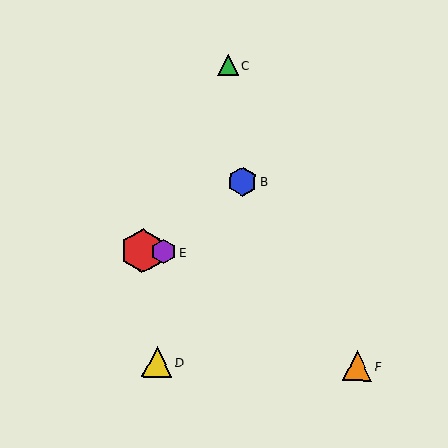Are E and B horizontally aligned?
No, E is at y≈252 and B is at y≈182.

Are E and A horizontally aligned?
Yes, both are at y≈252.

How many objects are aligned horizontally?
2 objects (A, E) are aligned horizontally.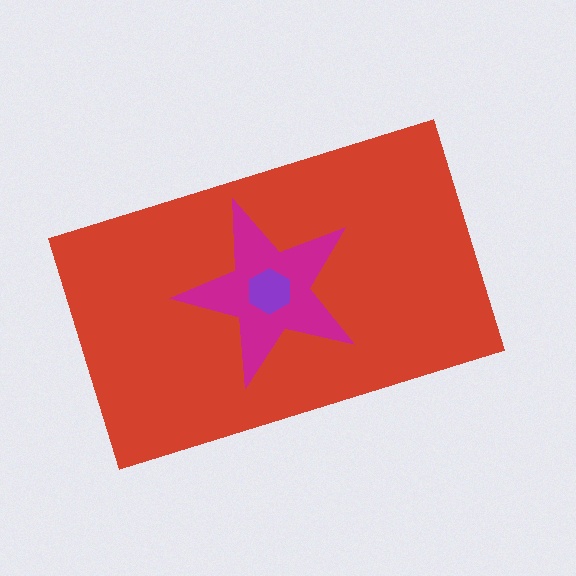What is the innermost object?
The purple hexagon.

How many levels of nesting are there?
3.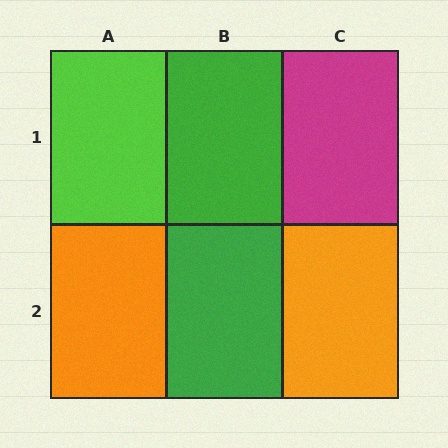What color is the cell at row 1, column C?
Magenta.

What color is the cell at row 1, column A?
Lime.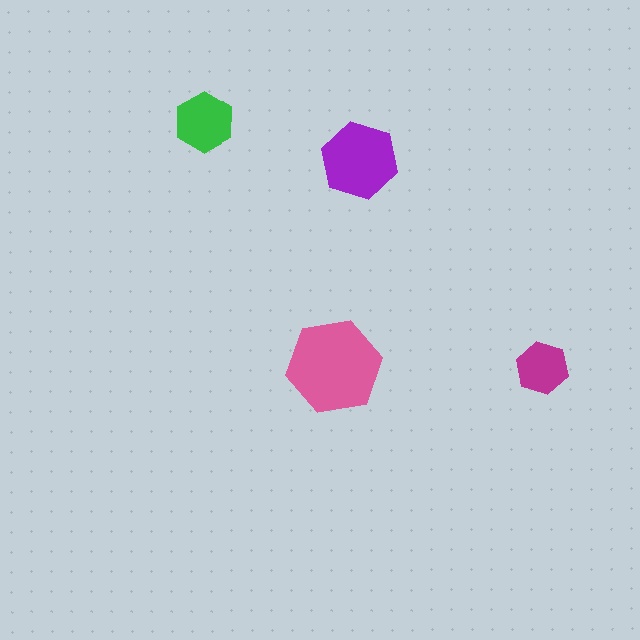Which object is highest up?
The green hexagon is topmost.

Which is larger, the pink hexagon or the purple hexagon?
The pink one.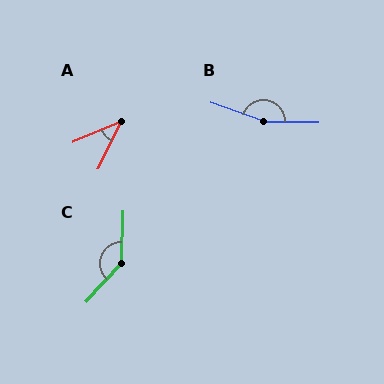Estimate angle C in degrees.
Approximately 139 degrees.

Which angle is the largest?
B, at approximately 162 degrees.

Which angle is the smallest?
A, at approximately 41 degrees.